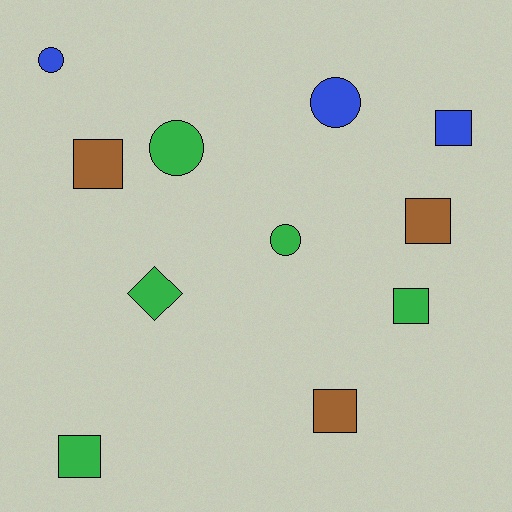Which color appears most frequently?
Green, with 5 objects.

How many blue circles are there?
There are 2 blue circles.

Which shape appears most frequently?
Square, with 6 objects.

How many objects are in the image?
There are 11 objects.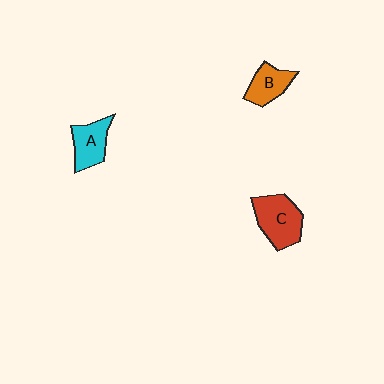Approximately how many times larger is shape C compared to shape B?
Approximately 1.5 times.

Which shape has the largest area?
Shape C (red).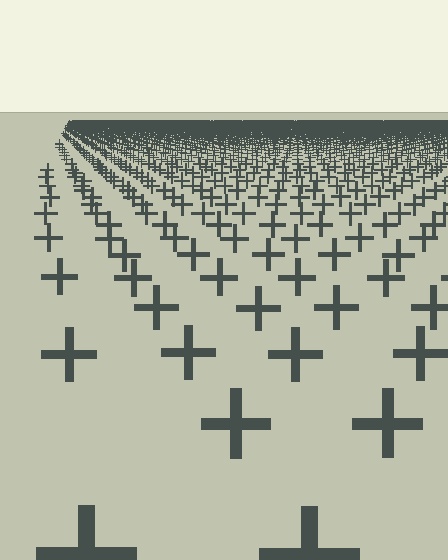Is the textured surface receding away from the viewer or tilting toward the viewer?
The surface is receding away from the viewer. Texture elements get smaller and denser toward the top.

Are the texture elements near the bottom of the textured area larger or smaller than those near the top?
Larger. Near the bottom, elements are closer to the viewer and appear at a bigger on-screen size.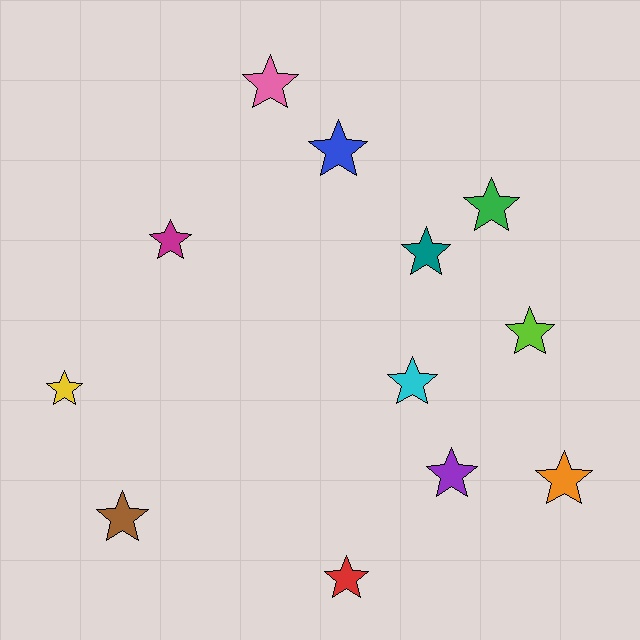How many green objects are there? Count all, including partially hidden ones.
There is 1 green object.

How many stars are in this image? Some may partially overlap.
There are 12 stars.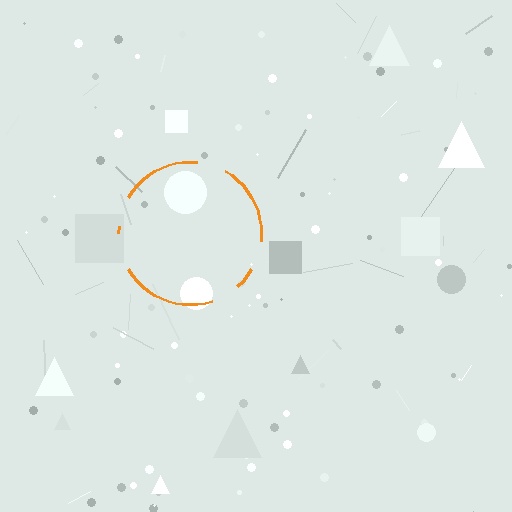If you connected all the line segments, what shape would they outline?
They would outline a circle.